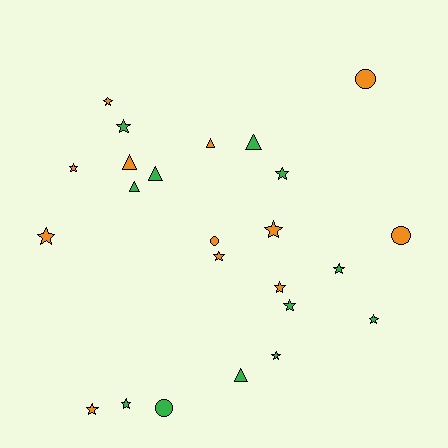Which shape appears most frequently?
Star, with 14 objects.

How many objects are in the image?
There are 24 objects.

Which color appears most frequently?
Green, with 12 objects.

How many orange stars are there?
There are 7 orange stars.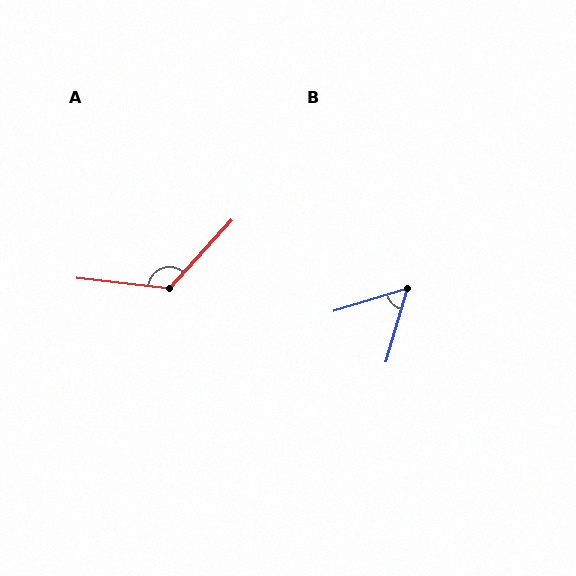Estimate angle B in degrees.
Approximately 57 degrees.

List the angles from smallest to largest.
B (57°), A (126°).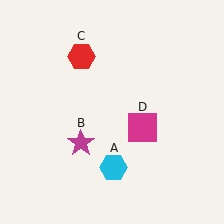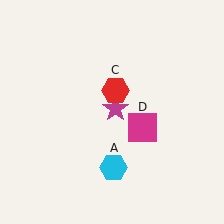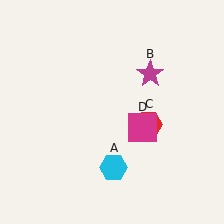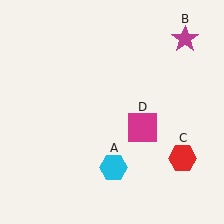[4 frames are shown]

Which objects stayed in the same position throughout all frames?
Cyan hexagon (object A) and magenta square (object D) remained stationary.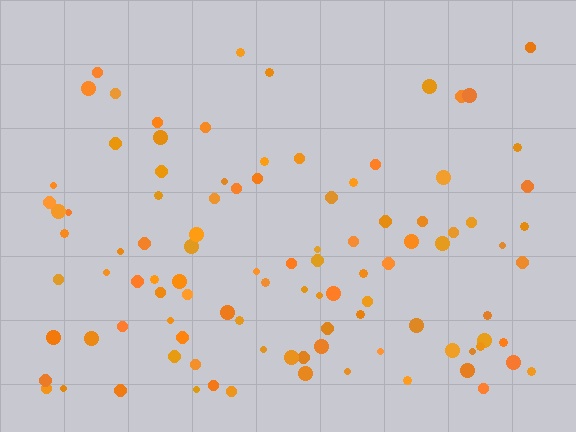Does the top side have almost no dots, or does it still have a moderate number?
Still a moderate number, just noticeably fewer than the bottom.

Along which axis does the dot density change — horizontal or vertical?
Vertical.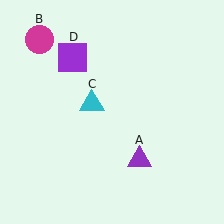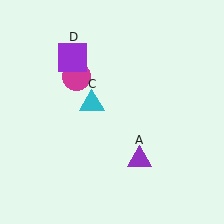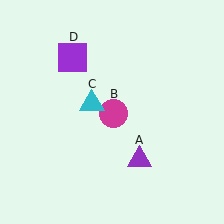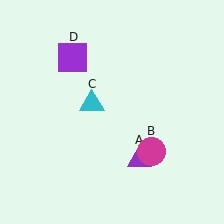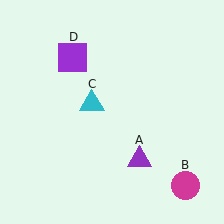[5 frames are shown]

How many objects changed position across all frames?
1 object changed position: magenta circle (object B).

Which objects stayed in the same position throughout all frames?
Purple triangle (object A) and cyan triangle (object C) and purple square (object D) remained stationary.